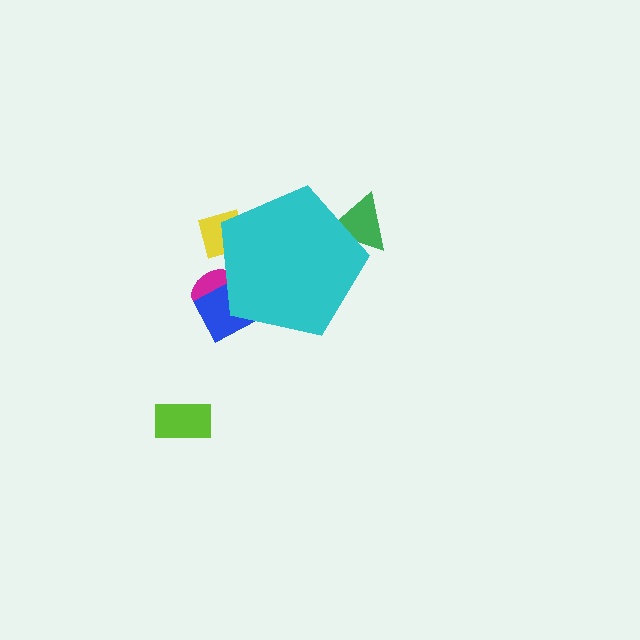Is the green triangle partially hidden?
Yes, the green triangle is partially hidden behind the cyan pentagon.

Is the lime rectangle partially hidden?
No, the lime rectangle is fully visible.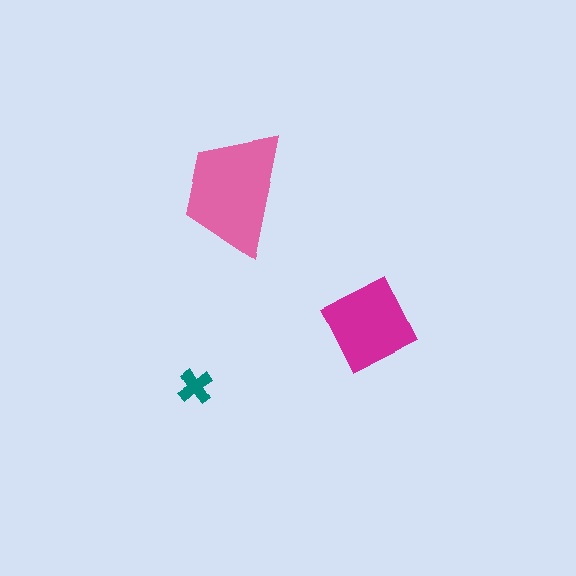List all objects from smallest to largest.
The teal cross, the magenta diamond, the pink trapezoid.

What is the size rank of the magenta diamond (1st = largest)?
2nd.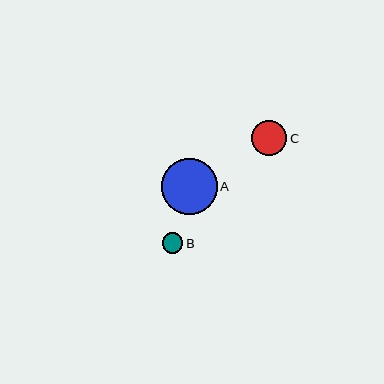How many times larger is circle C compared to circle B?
Circle C is approximately 1.7 times the size of circle B.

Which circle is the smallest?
Circle B is the smallest with a size of approximately 21 pixels.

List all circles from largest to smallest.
From largest to smallest: A, C, B.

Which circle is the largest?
Circle A is the largest with a size of approximately 56 pixels.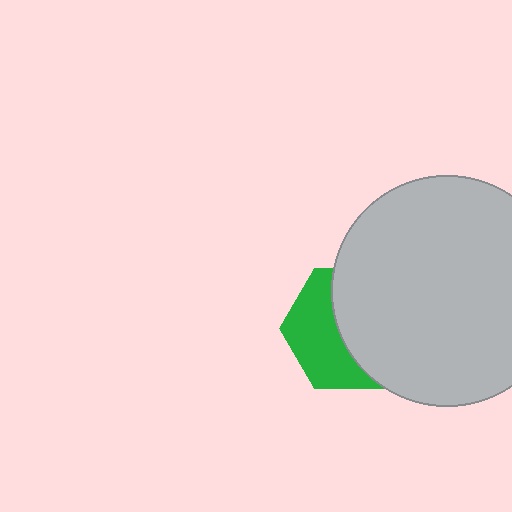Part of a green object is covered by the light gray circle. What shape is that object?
It is a hexagon.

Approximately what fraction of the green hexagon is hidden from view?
Roughly 55% of the green hexagon is hidden behind the light gray circle.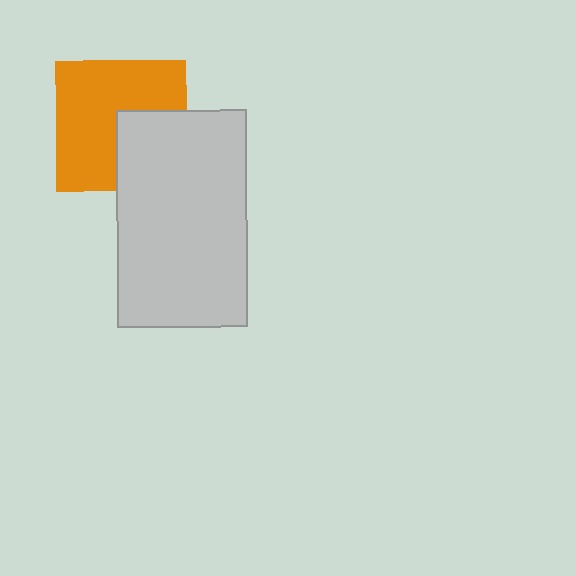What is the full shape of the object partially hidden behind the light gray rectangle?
The partially hidden object is an orange square.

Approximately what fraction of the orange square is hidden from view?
Roughly 33% of the orange square is hidden behind the light gray rectangle.